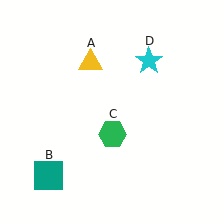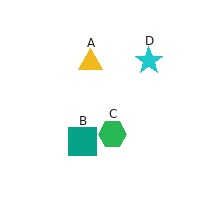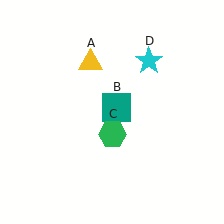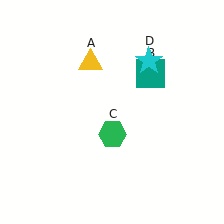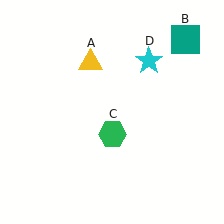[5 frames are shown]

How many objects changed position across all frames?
1 object changed position: teal square (object B).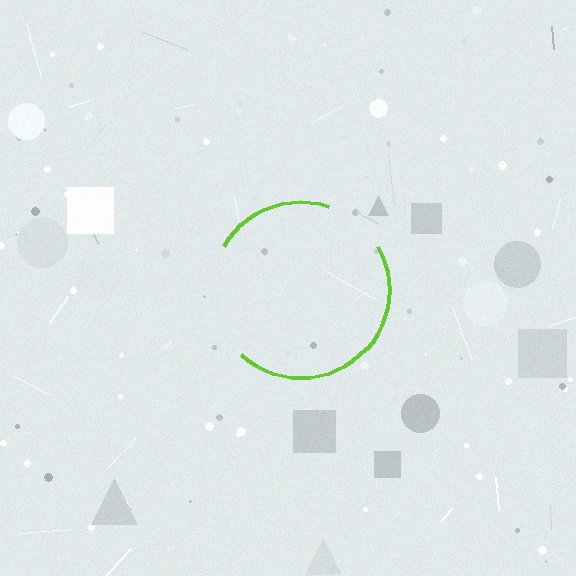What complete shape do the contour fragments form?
The contour fragments form a circle.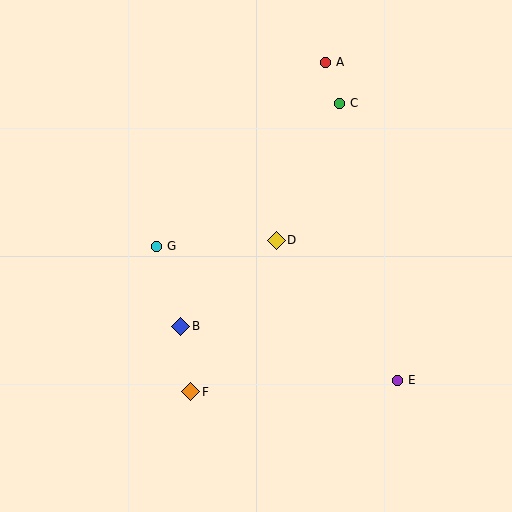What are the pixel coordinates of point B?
Point B is at (181, 326).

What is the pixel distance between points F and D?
The distance between F and D is 174 pixels.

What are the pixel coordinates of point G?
Point G is at (156, 246).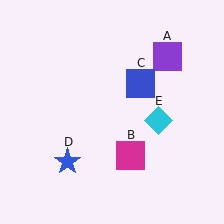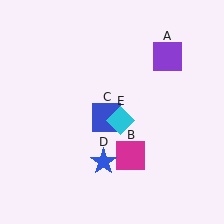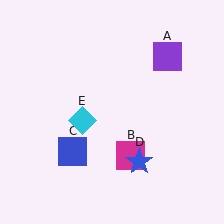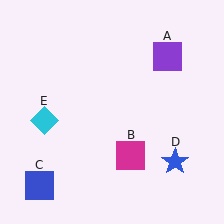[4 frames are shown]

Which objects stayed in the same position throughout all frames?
Purple square (object A) and magenta square (object B) remained stationary.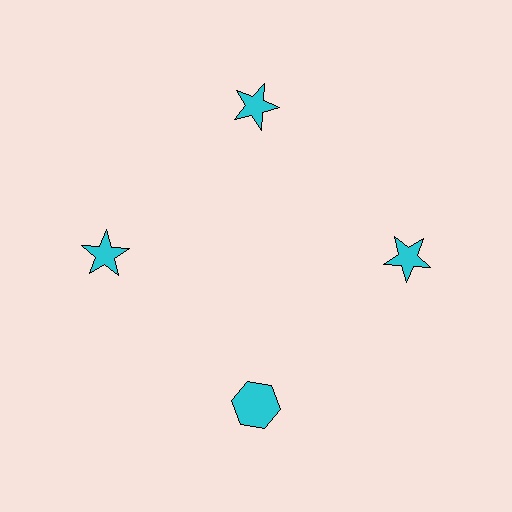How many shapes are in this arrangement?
There are 4 shapes arranged in a ring pattern.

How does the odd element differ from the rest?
It has a different shape: hexagon instead of star.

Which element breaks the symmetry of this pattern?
The cyan hexagon at roughly the 6 o'clock position breaks the symmetry. All other shapes are cyan stars.